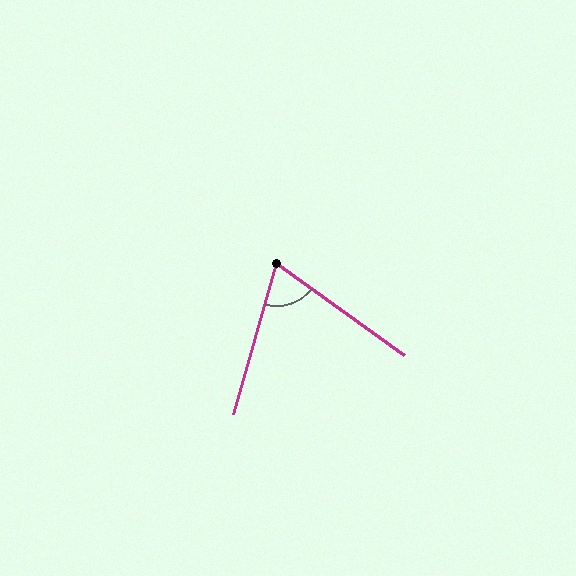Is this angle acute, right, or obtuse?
It is acute.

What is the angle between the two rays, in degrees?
Approximately 70 degrees.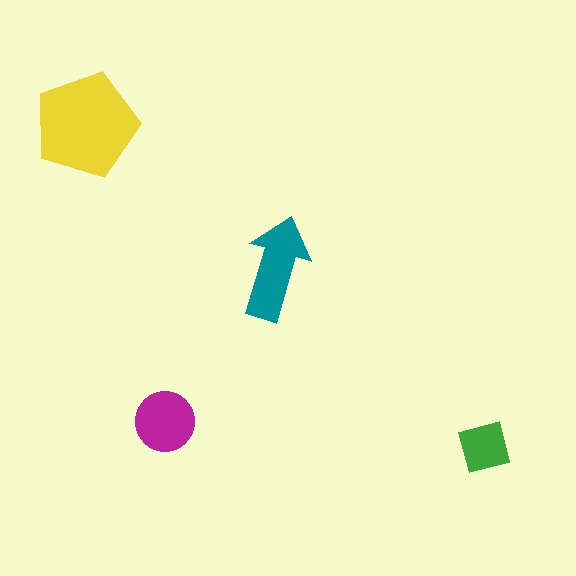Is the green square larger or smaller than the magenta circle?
Smaller.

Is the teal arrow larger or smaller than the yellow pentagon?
Smaller.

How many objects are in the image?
There are 4 objects in the image.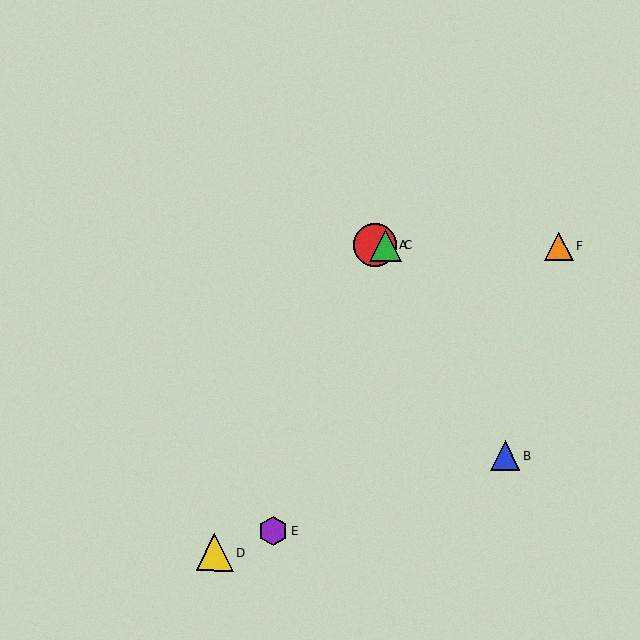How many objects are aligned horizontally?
3 objects (A, C, F) are aligned horizontally.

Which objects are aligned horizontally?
Objects A, C, F are aligned horizontally.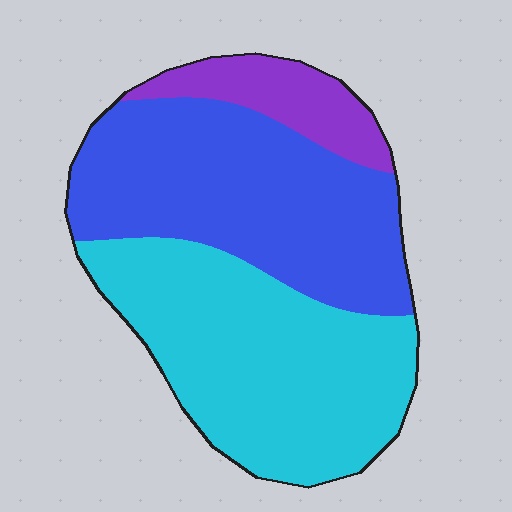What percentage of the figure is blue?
Blue covers around 45% of the figure.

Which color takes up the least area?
Purple, at roughly 10%.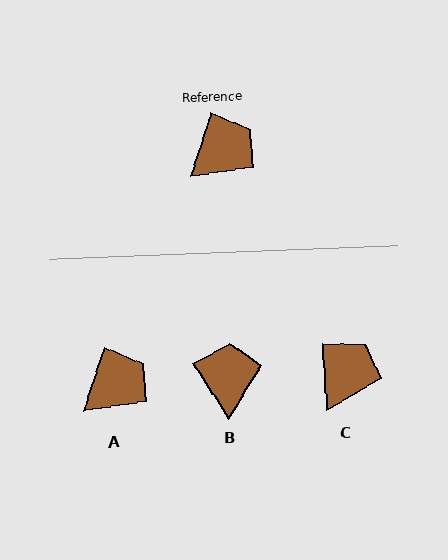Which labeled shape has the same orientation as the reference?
A.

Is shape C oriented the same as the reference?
No, it is off by about 22 degrees.